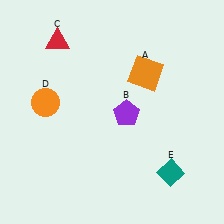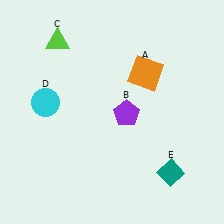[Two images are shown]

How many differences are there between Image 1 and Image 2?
There are 2 differences between the two images.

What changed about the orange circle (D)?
In Image 1, D is orange. In Image 2, it changed to cyan.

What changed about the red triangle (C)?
In Image 1, C is red. In Image 2, it changed to lime.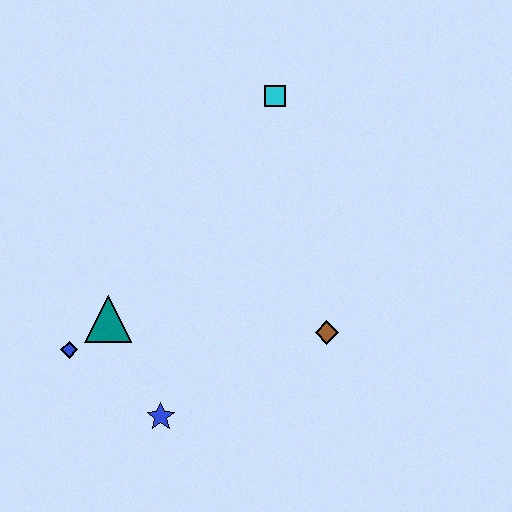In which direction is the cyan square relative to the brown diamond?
The cyan square is above the brown diamond.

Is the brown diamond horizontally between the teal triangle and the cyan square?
No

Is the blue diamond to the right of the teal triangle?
No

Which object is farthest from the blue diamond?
The cyan square is farthest from the blue diamond.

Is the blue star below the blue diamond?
Yes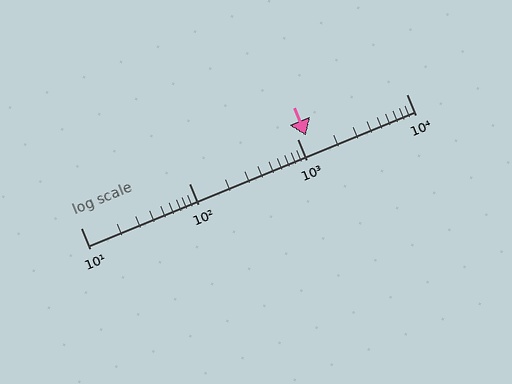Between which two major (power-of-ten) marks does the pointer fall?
The pointer is between 1000 and 10000.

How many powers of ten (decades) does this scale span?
The scale spans 3 decades, from 10 to 10000.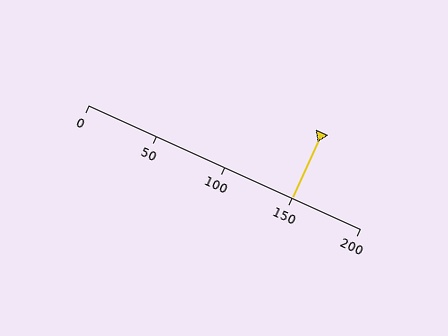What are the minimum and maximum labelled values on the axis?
The axis runs from 0 to 200.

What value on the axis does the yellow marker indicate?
The marker indicates approximately 150.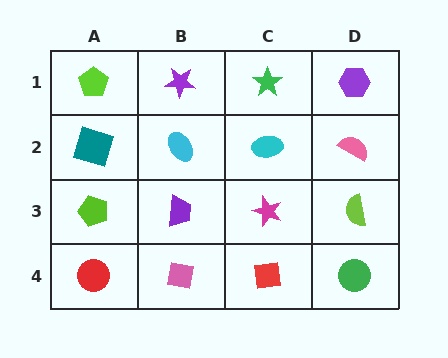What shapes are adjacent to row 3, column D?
A pink semicircle (row 2, column D), a green circle (row 4, column D), a magenta star (row 3, column C).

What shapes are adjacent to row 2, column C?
A green star (row 1, column C), a magenta star (row 3, column C), a cyan ellipse (row 2, column B), a pink semicircle (row 2, column D).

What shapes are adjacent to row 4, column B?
A purple trapezoid (row 3, column B), a red circle (row 4, column A), a red square (row 4, column C).